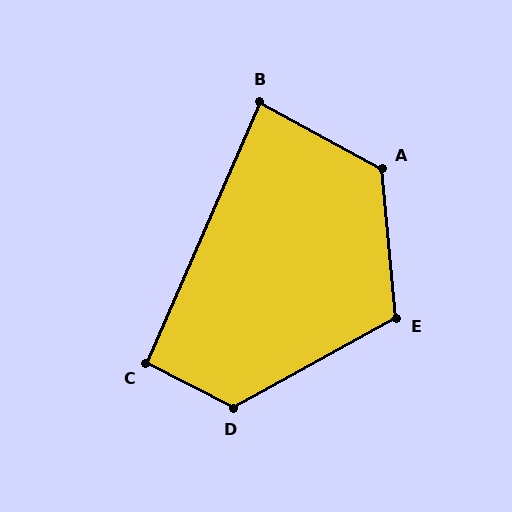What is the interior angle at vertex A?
Approximately 124 degrees (obtuse).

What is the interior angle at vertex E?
Approximately 113 degrees (obtuse).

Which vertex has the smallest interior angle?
B, at approximately 85 degrees.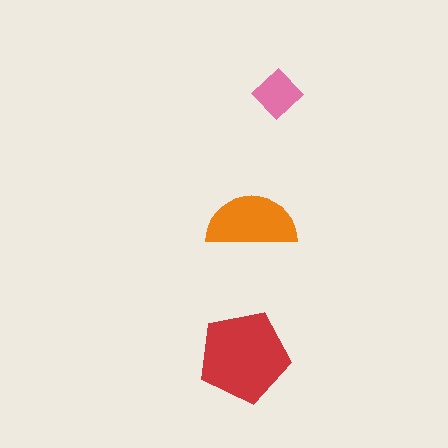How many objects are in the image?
There are 3 objects in the image.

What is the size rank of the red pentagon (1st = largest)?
1st.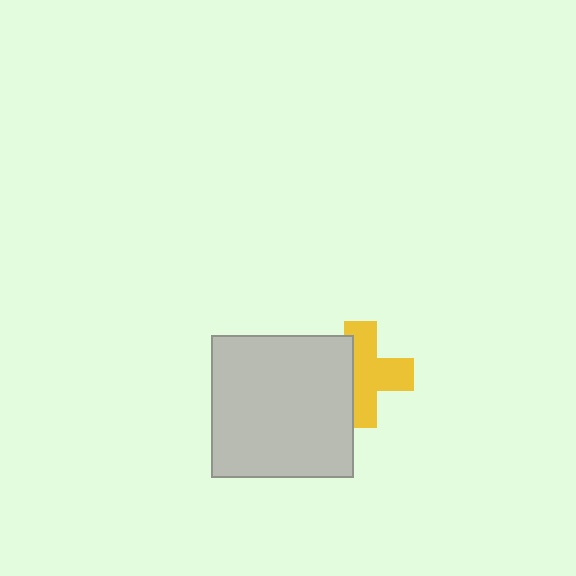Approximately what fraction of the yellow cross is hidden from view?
Roughly 35% of the yellow cross is hidden behind the light gray square.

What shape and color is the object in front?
The object in front is a light gray square.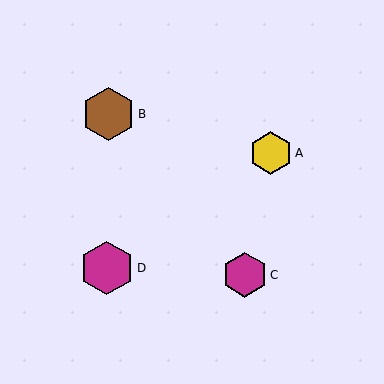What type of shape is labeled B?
Shape B is a brown hexagon.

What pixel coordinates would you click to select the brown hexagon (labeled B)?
Click at (109, 114) to select the brown hexagon B.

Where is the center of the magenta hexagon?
The center of the magenta hexagon is at (107, 268).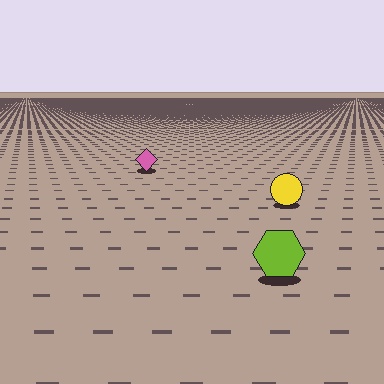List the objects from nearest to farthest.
From nearest to farthest: the lime hexagon, the yellow circle, the pink diamond.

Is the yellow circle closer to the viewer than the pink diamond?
Yes. The yellow circle is closer — you can tell from the texture gradient: the ground texture is coarser near it.